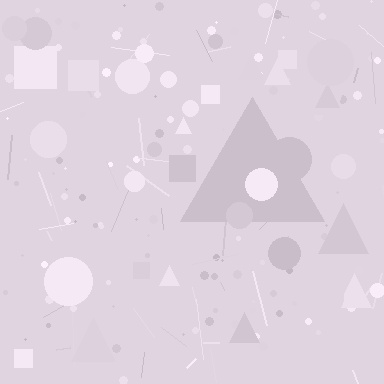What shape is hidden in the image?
A triangle is hidden in the image.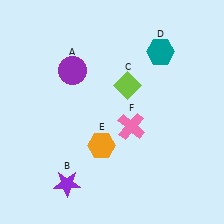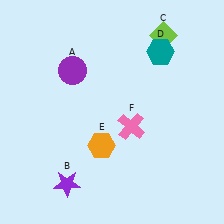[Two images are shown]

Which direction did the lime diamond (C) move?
The lime diamond (C) moved up.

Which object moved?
The lime diamond (C) moved up.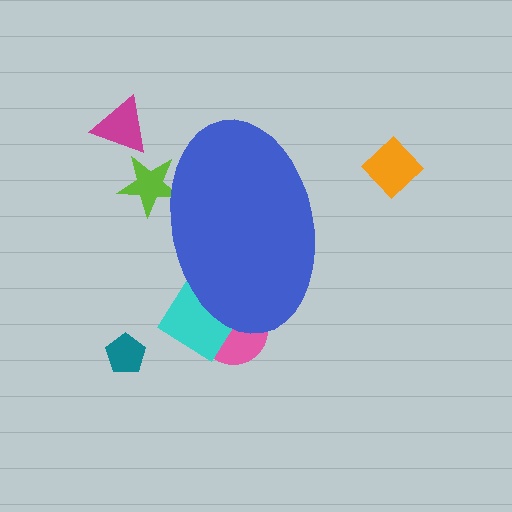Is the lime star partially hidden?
Yes, the lime star is partially hidden behind the blue ellipse.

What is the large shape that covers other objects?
A blue ellipse.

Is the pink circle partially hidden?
Yes, the pink circle is partially hidden behind the blue ellipse.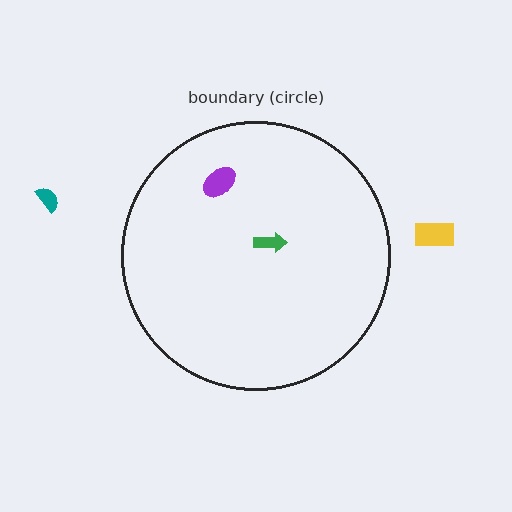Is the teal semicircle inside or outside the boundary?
Outside.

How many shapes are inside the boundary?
2 inside, 2 outside.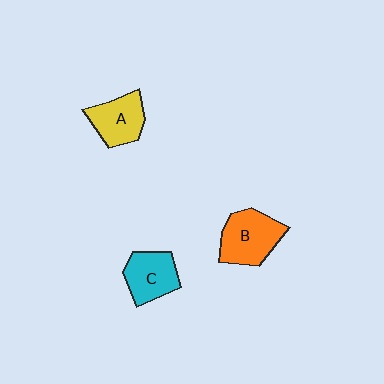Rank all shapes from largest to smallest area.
From largest to smallest: B (orange), A (yellow), C (cyan).